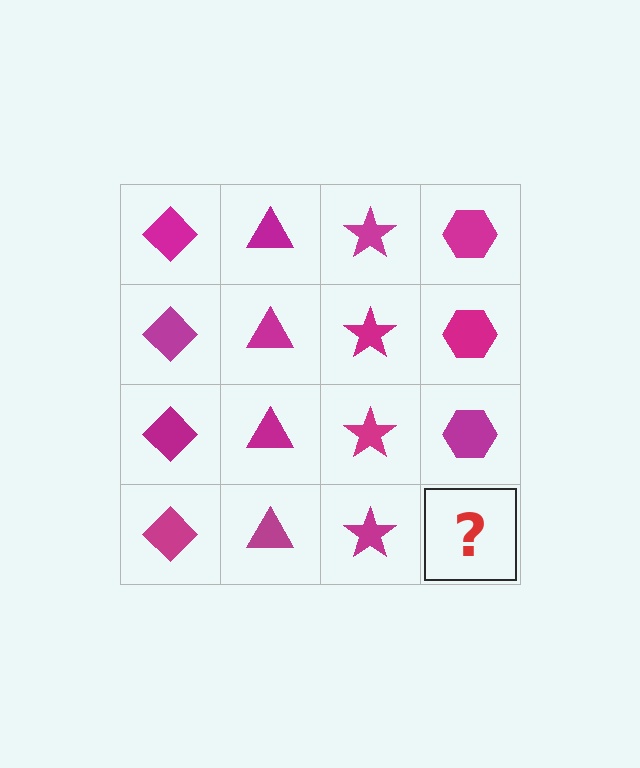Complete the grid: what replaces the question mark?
The question mark should be replaced with a magenta hexagon.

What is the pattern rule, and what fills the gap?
The rule is that each column has a consistent shape. The gap should be filled with a magenta hexagon.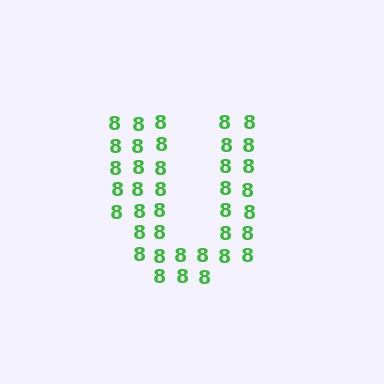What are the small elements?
The small elements are digit 8's.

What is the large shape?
The large shape is the letter U.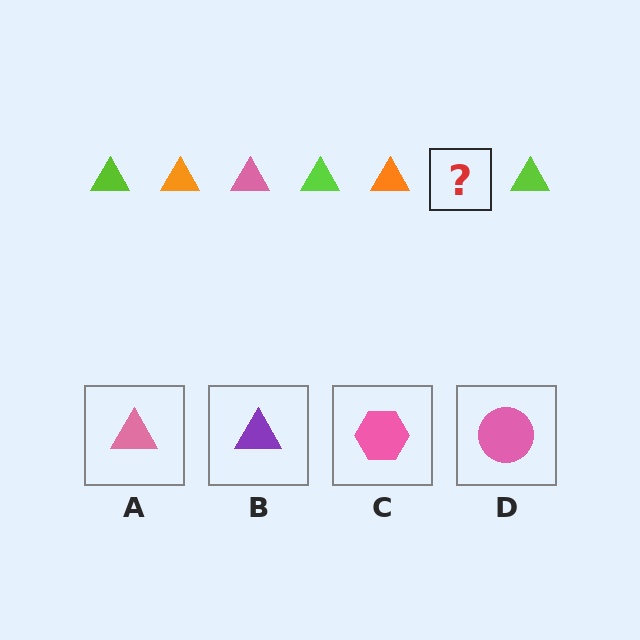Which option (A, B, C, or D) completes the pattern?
A.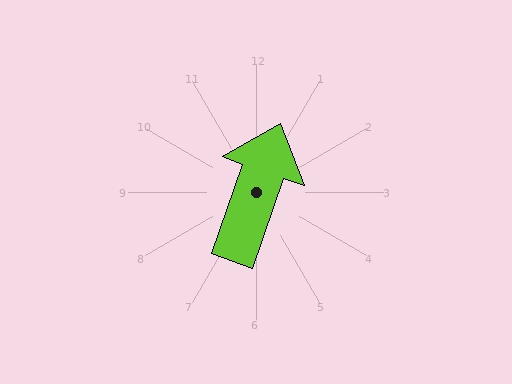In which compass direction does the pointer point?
North.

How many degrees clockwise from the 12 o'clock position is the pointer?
Approximately 19 degrees.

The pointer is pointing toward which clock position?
Roughly 1 o'clock.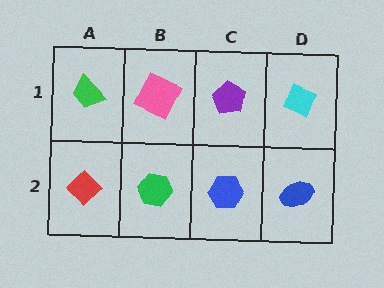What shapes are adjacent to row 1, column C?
A blue hexagon (row 2, column C), a pink square (row 1, column B), a cyan diamond (row 1, column D).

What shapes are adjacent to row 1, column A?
A red diamond (row 2, column A), a pink square (row 1, column B).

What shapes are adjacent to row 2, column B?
A pink square (row 1, column B), a red diamond (row 2, column A), a blue hexagon (row 2, column C).